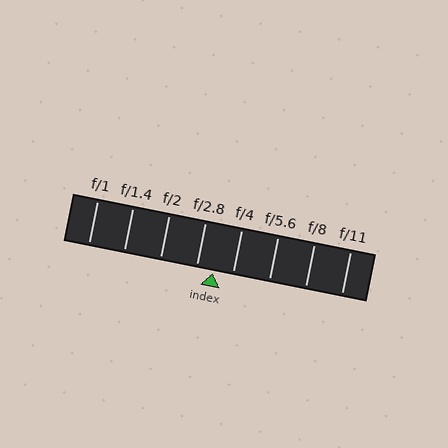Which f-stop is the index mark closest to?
The index mark is closest to f/2.8.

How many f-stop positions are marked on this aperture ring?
There are 8 f-stop positions marked.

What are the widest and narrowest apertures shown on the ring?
The widest aperture shown is f/1 and the narrowest is f/11.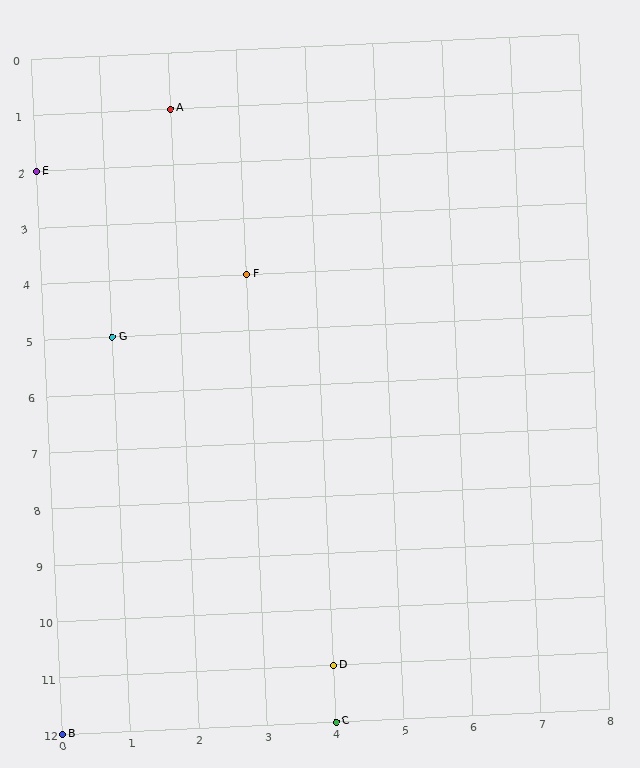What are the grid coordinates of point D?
Point D is at grid coordinates (4, 11).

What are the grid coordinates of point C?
Point C is at grid coordinates (4, 12).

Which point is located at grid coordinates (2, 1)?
Point A is at (2, 1).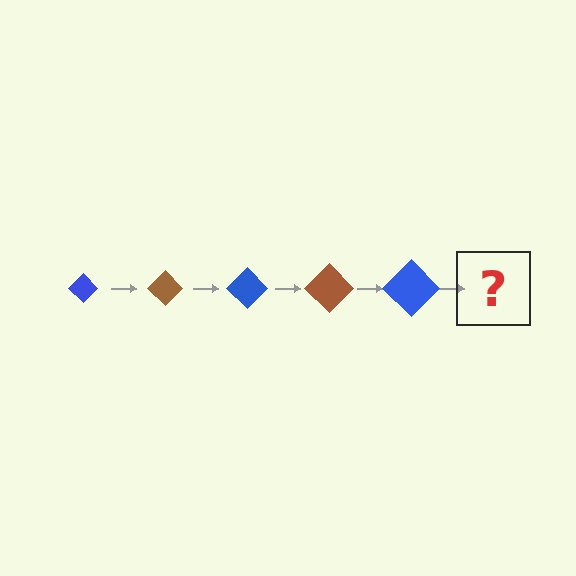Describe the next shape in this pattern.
It should be a brown diamond, larger than the previous one.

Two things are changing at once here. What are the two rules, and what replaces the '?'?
The two rules are that the diamond grows larger each step and the color cycles through blue and brown. The '?' should be a brown diamond, larger than the previous one.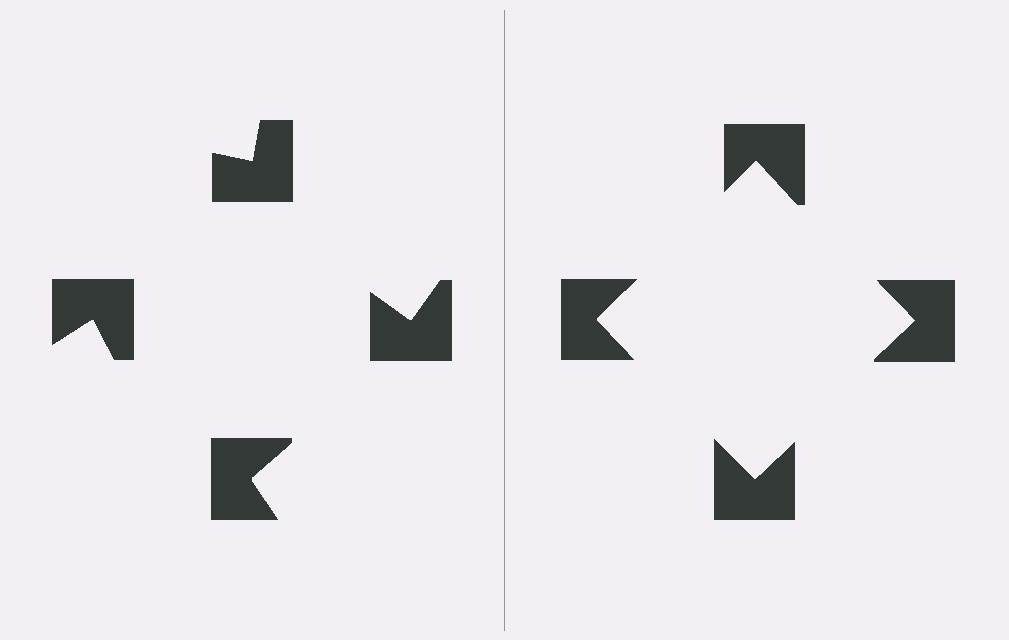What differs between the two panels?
The notched squares are positioned identically on both sides; only the wedge orientations differ. On the right they align to a square; on the left they are misaligned.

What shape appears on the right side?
An illusory square.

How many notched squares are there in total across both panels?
8 — 4 on each side.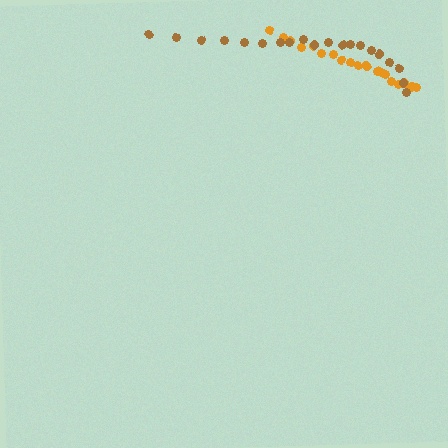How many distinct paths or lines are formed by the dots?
There are 2 distinct paths.